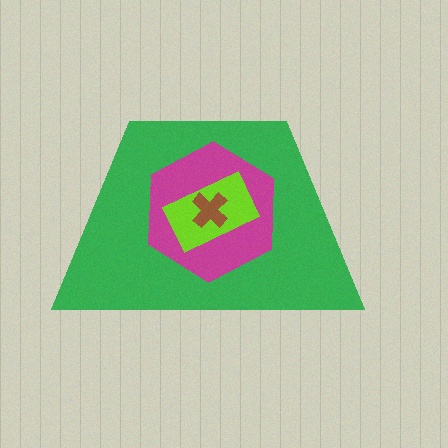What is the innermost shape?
The brown cross.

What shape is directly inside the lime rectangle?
The brown cross.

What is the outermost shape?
The green trapezoid.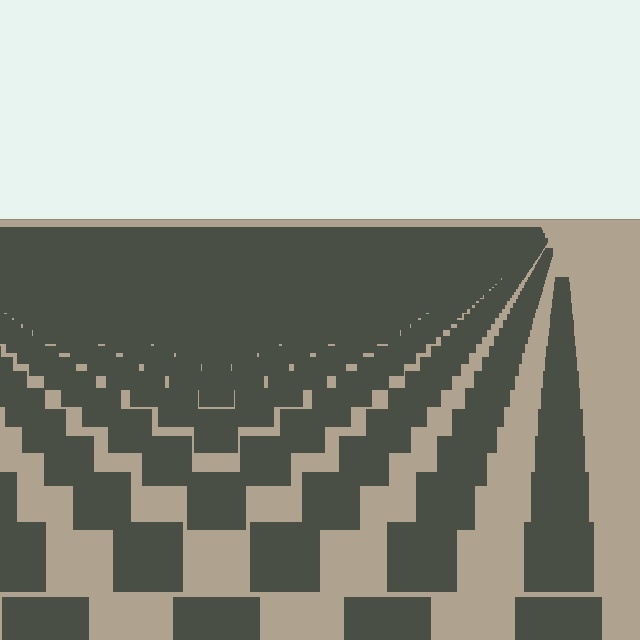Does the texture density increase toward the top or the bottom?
Density increases toward the top.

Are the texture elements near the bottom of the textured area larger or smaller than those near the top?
Larger. Near the bottom, elements are closer to the viewer and appear at a bigger on-screen size.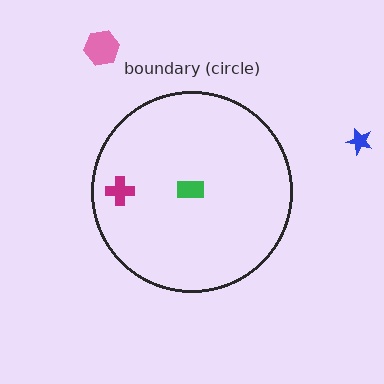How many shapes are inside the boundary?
2 inside, 2 outside.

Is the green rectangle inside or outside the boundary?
Inside.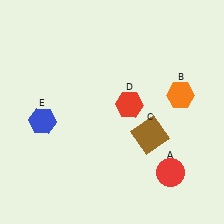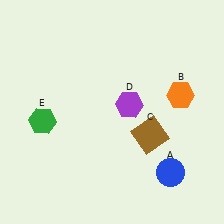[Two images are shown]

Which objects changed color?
A changed from red to blue. D changed from red to purple. E changed from blue to green.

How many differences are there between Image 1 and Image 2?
There are 3 differences between the two images.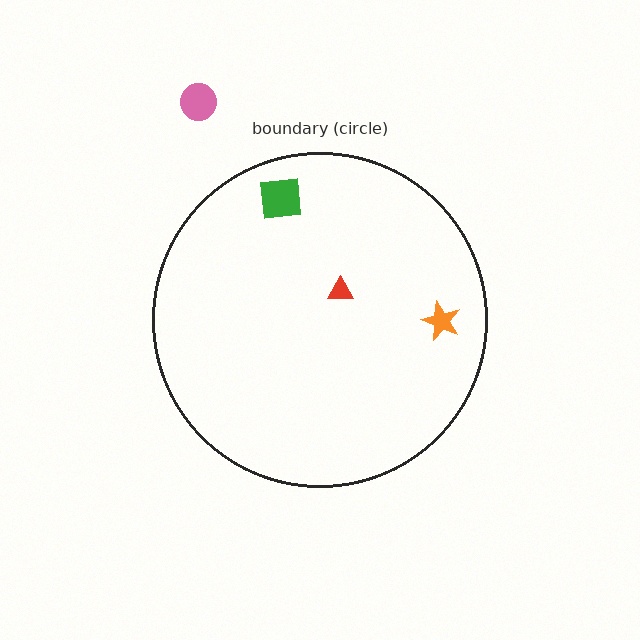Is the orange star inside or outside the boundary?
Inside.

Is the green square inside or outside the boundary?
Inside.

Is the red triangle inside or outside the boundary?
Inside.